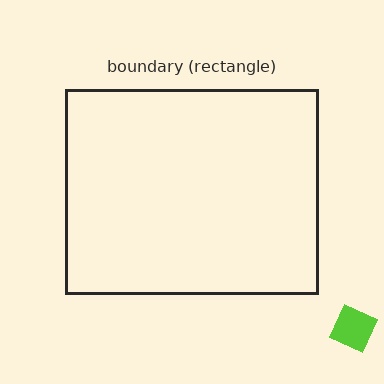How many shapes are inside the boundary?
0 inside, 1 outside.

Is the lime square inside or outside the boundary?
Outside.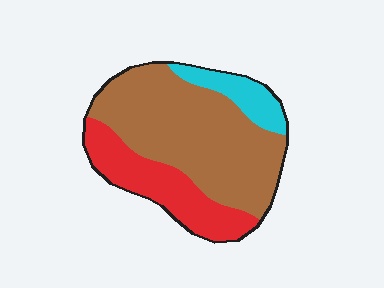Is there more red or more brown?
Brown.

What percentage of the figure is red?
Red takes up about one quarter (1/4) of the figure.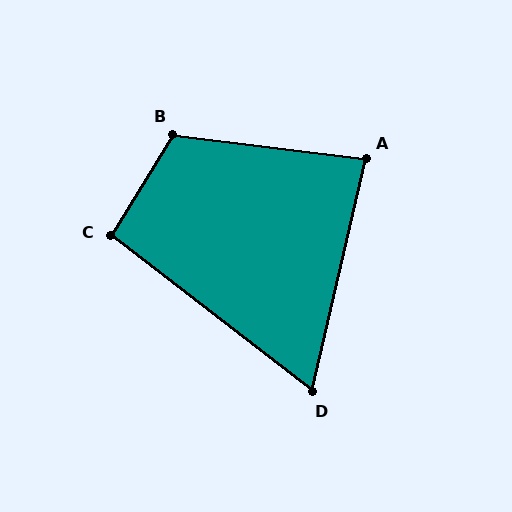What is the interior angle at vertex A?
Approximately 84 degrees (acute).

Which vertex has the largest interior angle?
B, at approximately 115 degrees.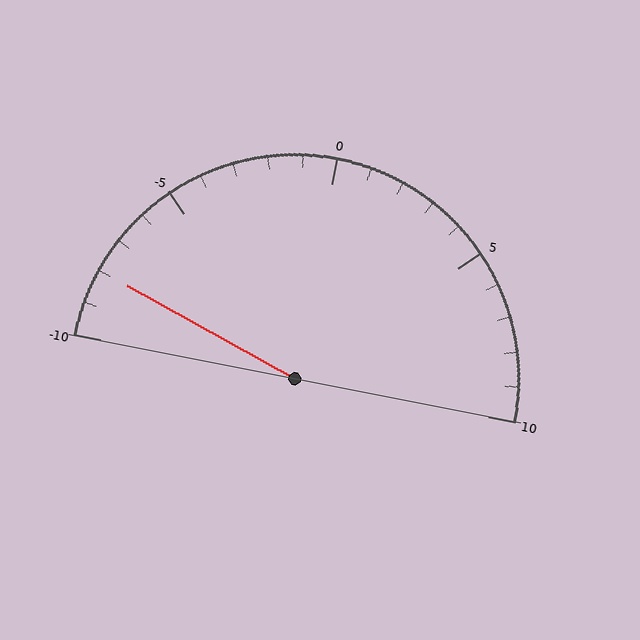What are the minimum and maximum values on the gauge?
The gauge ranges from -10 to 10.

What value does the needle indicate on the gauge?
The needle indicates approximately -8.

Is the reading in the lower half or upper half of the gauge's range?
The reading is in the lower half of the range (-10 to 10).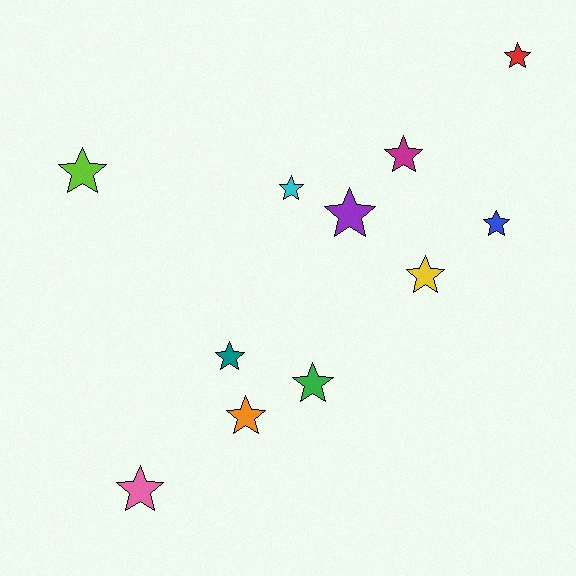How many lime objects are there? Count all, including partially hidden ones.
There is 1 lime object.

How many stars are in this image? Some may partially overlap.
There are 11 stars.